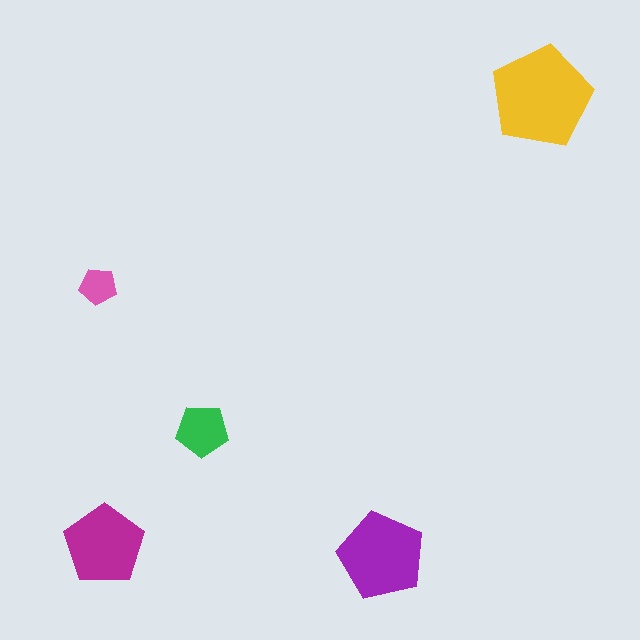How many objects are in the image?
There are 5 objects in the image.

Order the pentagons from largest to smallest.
the yellow one, the purple one, the magenta one, the green one, the pink one.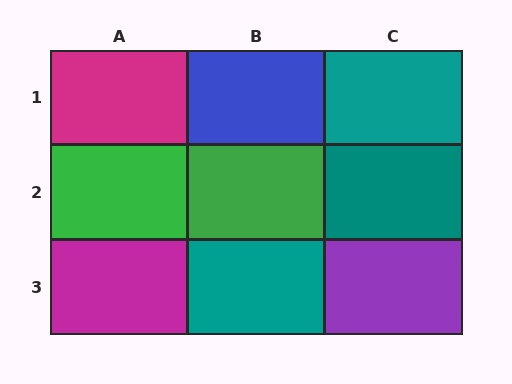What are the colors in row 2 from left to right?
Green, green, teal.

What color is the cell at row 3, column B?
Teal.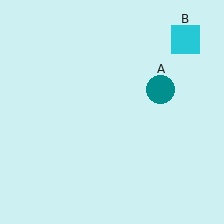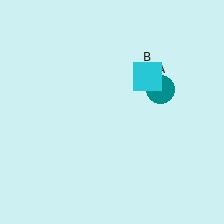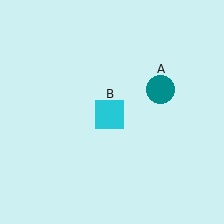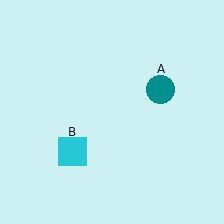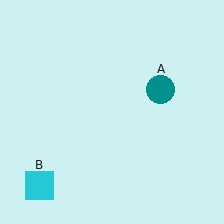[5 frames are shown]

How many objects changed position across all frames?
1 object changed position: cyan square (object B).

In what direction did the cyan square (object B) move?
The cyan square (object B) moved down and to the left.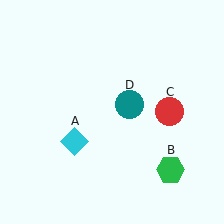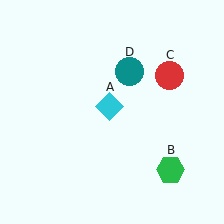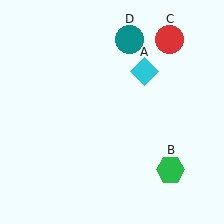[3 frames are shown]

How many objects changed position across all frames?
3 objects changed position: cyan diamond (object A), red circle (object C), teal circle (object D).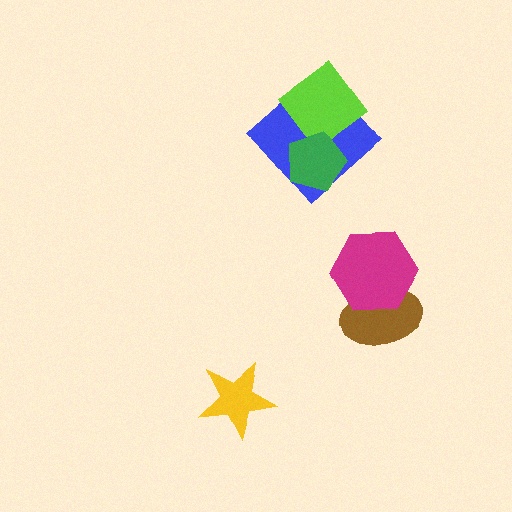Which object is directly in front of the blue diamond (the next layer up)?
The lime diamond is directly in front of the blue diamond.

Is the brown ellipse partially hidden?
Yes, it is partially covered by another shape.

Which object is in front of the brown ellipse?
The magenta hexagon is in front of the brown ellipse.